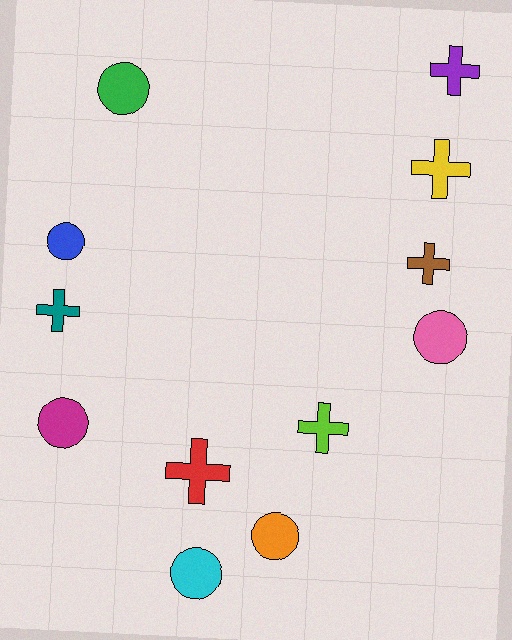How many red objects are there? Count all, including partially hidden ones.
There is 1 red object.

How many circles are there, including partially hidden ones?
There are 6 circles.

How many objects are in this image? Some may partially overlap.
There are 12 objects.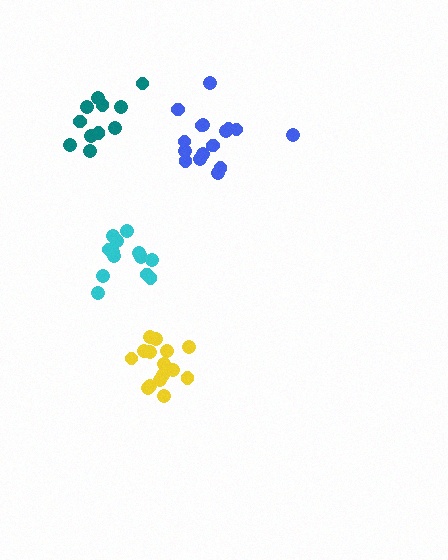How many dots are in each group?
Group 1: 15 dots, Group 2: 16 dots, Group 3: 13 dots, Group 4: 11 dots (55 total).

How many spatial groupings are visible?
There are 4 spatial groupings.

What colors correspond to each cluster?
The clusters are colored: yellow, blue, cyan, teal.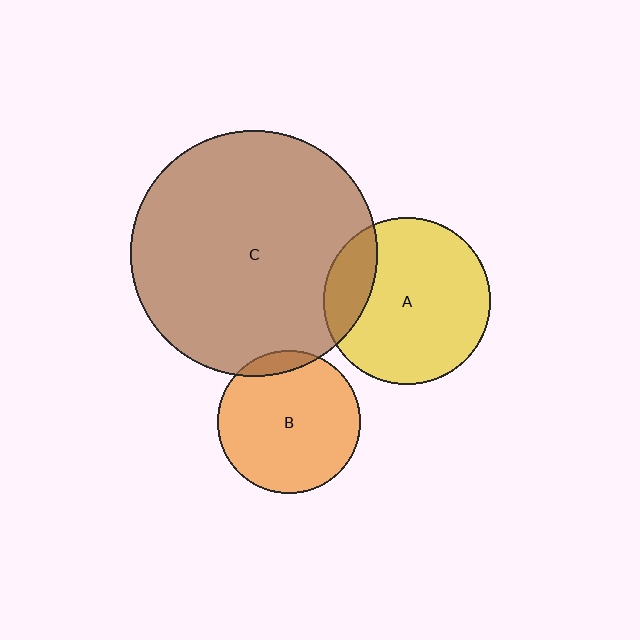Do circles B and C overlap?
Yes.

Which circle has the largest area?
Circle C (brown).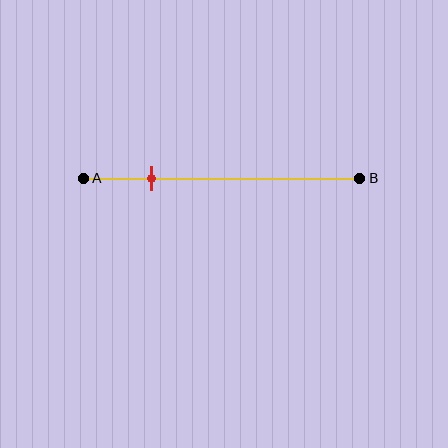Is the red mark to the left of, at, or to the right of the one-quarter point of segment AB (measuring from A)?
The red mark is approximately at the one-quarter point of segment AB.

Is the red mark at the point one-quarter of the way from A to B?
Yes, the mark is approximately at the one-quarter point.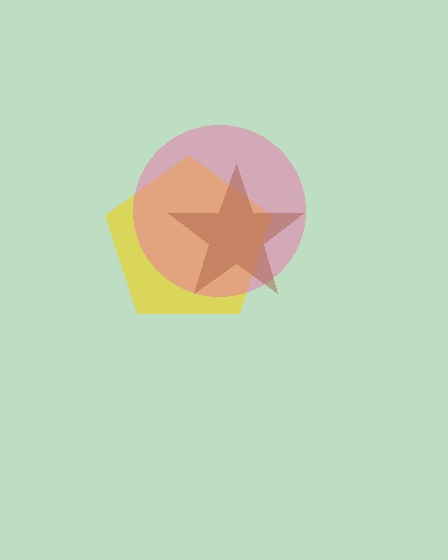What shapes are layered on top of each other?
The layered shapes are: a yellow pentagon, a pink circle, a brown star.